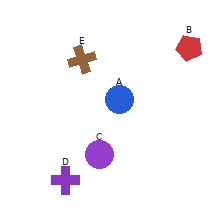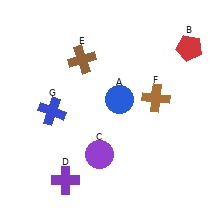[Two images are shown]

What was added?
A brown cross (F), a blue cross (G) were added in Image 2.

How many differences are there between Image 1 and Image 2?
There are 2 differences between the two images.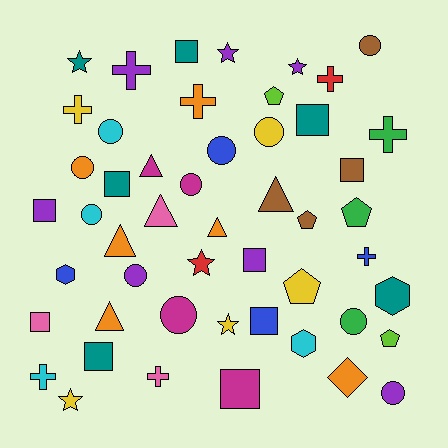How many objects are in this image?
There are 50 objects.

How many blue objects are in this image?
There are 4 blue objects.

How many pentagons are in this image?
There are 5 pentagons.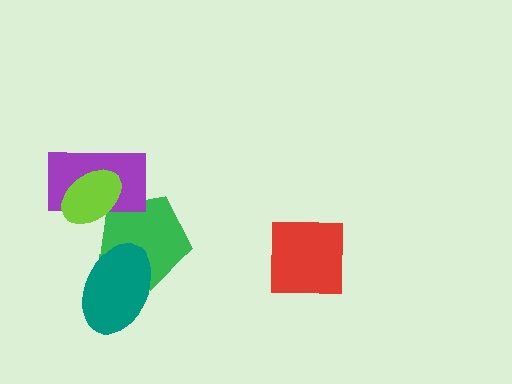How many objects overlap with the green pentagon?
3 objects overlap with the green pentagon.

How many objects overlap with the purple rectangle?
2 objects overlap with the purple rectangle.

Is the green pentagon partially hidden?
Yes, it is partially covered by another shape.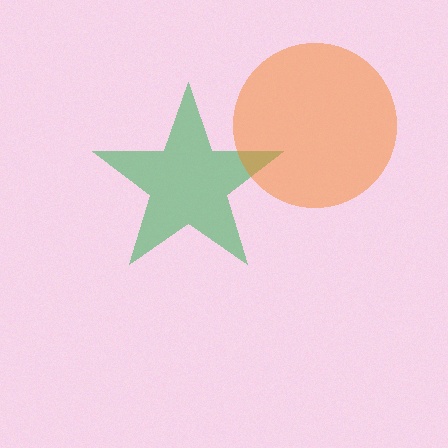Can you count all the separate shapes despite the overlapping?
Yes, there are 2 separate shapes.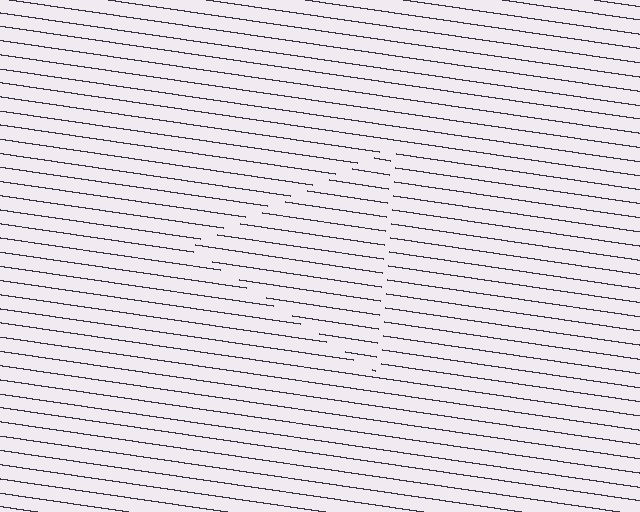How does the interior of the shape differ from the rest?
The interior of the shape contains the same grating, shifted by half a period — the contour is defined by the phase discontinuity where line-ends from the inner and outer gratings abut.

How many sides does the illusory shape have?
3 sides — the line-ends trace a triangle.